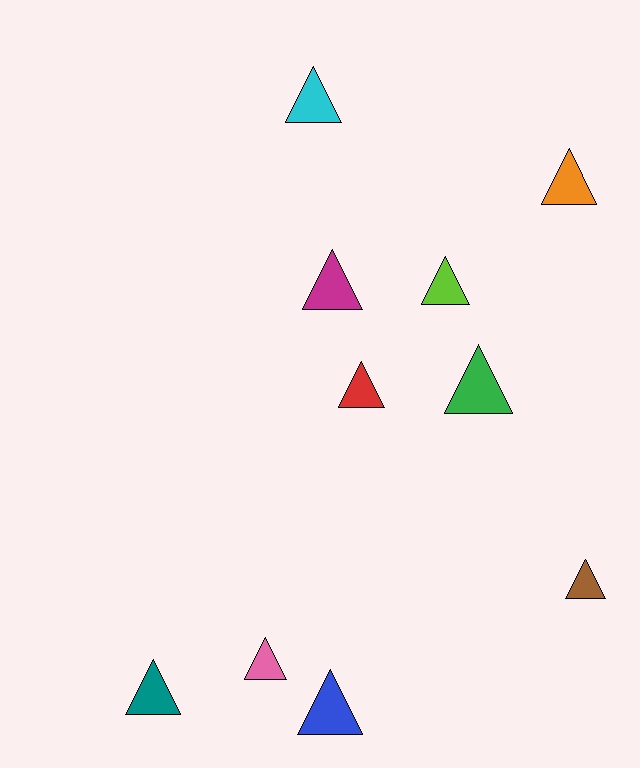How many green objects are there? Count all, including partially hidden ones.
There is 1 green object.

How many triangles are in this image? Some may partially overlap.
There are 10 triangles.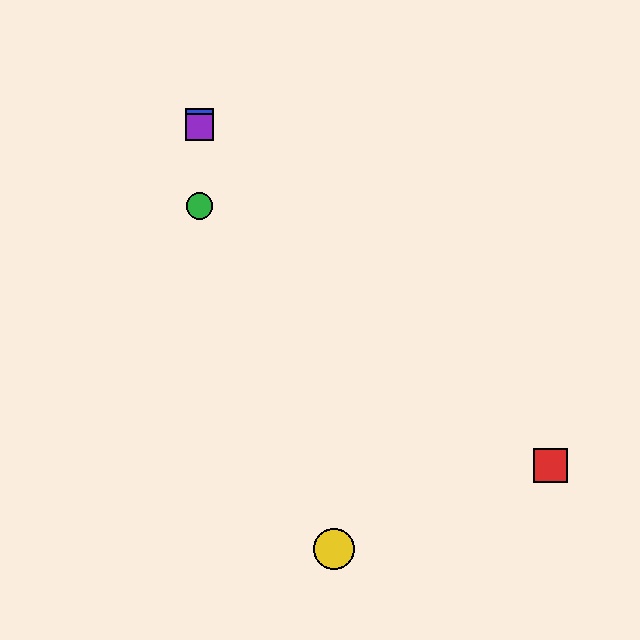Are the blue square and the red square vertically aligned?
No, the blue square is at x≈200 and the red square is at x≈550.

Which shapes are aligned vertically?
The blue square, the green circle, the purple square are aligned vertically.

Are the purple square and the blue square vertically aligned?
Yes, both are at x≈200.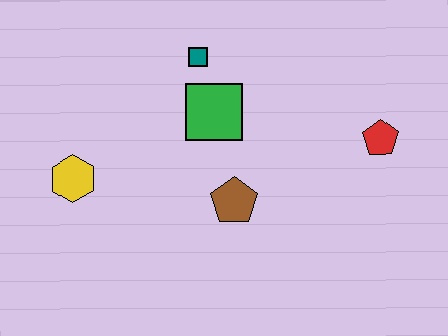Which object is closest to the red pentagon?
The brown pentagon is closest to the red pentagon.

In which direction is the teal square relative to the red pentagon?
The teal square is to the left of the red pentagon.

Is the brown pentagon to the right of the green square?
Yes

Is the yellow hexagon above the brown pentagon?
Yes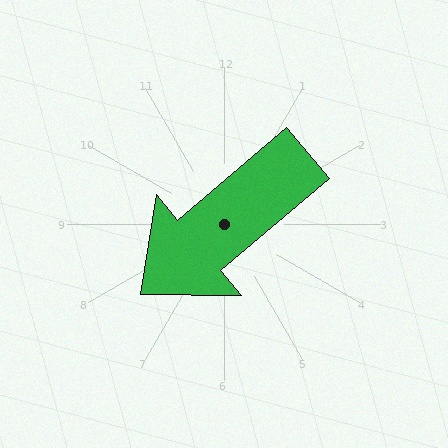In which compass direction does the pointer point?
Southwest.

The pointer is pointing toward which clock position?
Roughly 8 o'clock.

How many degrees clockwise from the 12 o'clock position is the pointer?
Approximately 230 degrees.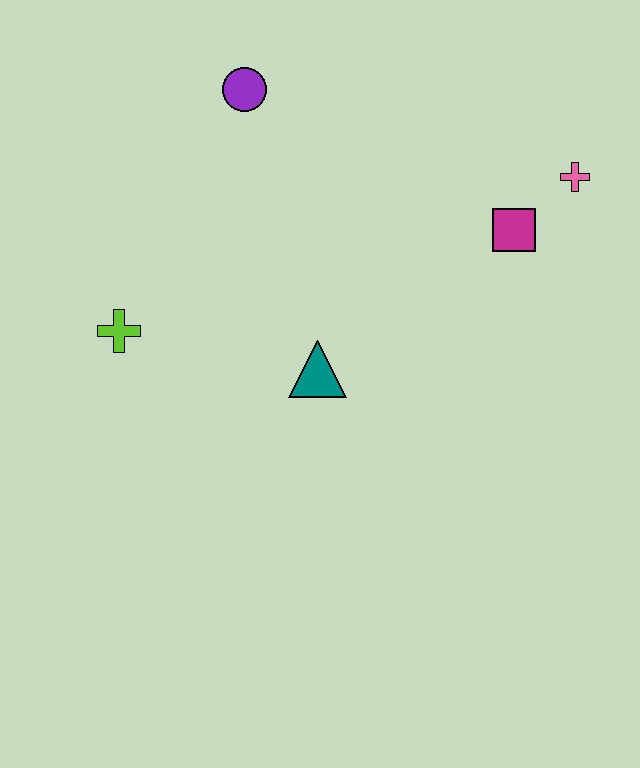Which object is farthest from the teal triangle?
The pink cross is farthest from the teal triangle.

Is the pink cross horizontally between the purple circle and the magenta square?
No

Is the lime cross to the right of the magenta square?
No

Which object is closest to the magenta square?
The pink cross is closest to the magenta square.